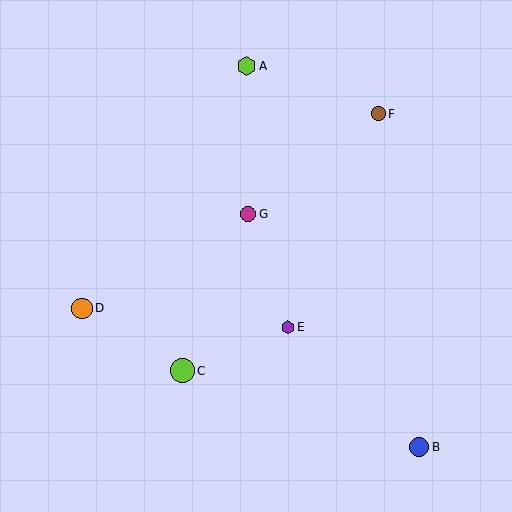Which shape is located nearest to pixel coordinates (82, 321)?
The orange circle (labeled D) at (82, 308) is nearest to that location.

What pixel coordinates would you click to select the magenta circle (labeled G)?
Click at (248, 214) to select the magenta circle G.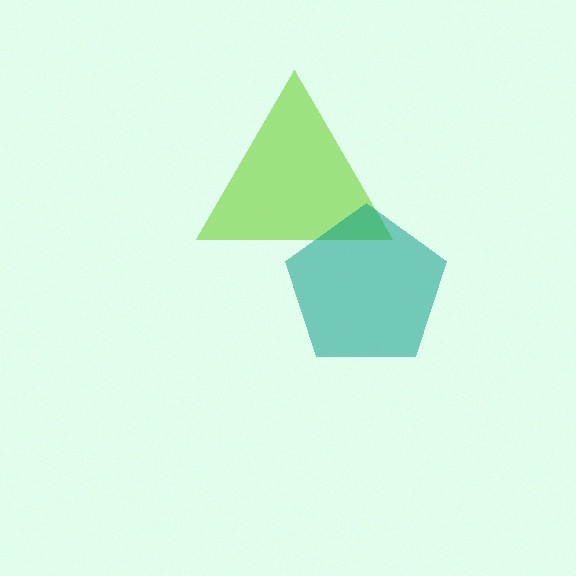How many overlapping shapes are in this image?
There are 2 overlapping shapes in the image.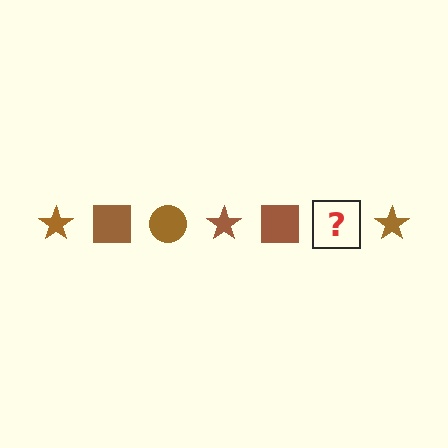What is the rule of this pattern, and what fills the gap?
The rule is that the pattern cycles through star, square, circle shapes in brown. The gap should be filled with a brown circle.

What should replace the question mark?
The question mark should be replaced with a brown circle.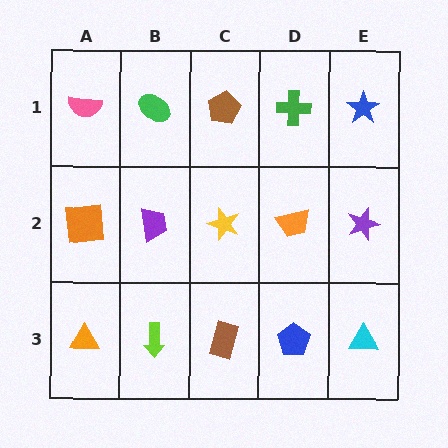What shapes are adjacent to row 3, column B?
A purple trapezoid (row 2, column B), an orange triangle (row 3, column A), a brown rectangle (row 3, column C).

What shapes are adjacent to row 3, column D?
An orange trapezoid (row 2, column D), a brown rectangle (row 3, column C), a cyan triangle (row 3, column E).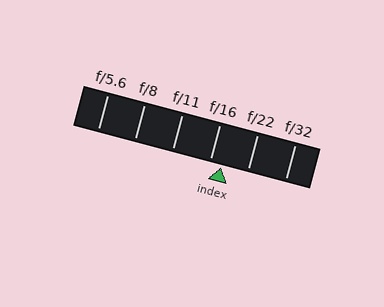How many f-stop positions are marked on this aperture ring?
There are 6 f-stop positions marked.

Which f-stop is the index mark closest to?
The index mark is closest to f/16.